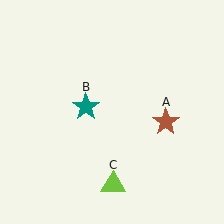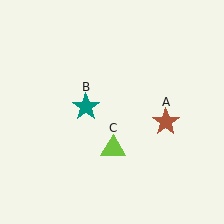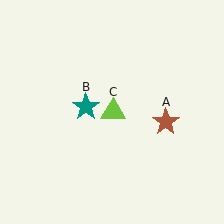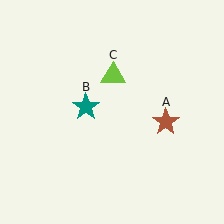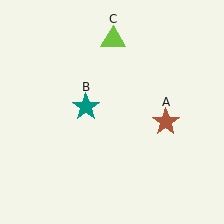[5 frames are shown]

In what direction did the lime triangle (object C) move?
The lime triangle (object C) moved up.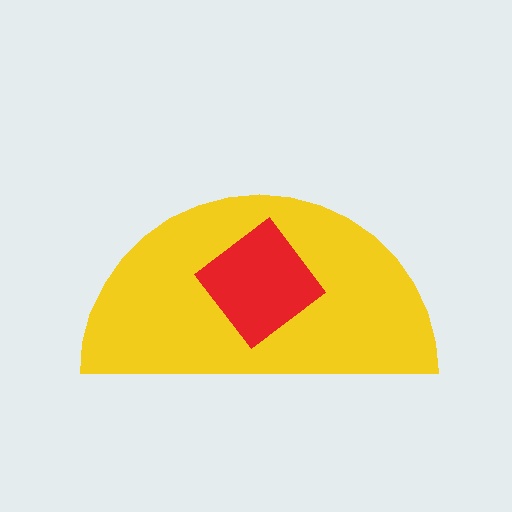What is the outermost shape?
The yellow semicircle.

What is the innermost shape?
The red diamond.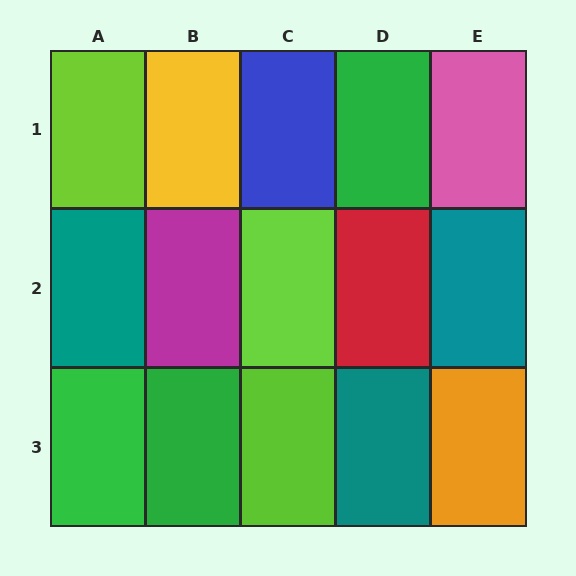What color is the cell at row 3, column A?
Green.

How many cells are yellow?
1 cell is yellow.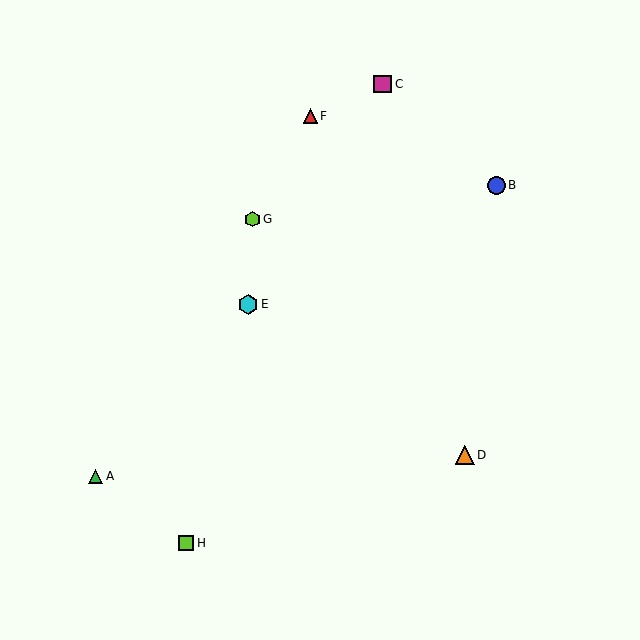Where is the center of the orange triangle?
The center of the orange triangle is at (465, 455).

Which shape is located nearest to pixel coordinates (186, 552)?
The lime square (labeled H) at (186, 543) is nearest to that location.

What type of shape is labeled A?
Shape A is a green triangle.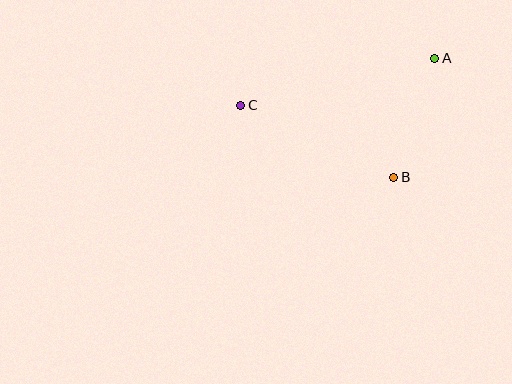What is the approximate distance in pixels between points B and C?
The distance between B and C is approximately 169 pixels.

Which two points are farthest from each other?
Points A and C are farthest from each other.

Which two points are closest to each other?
Points A and B are closest to each other.